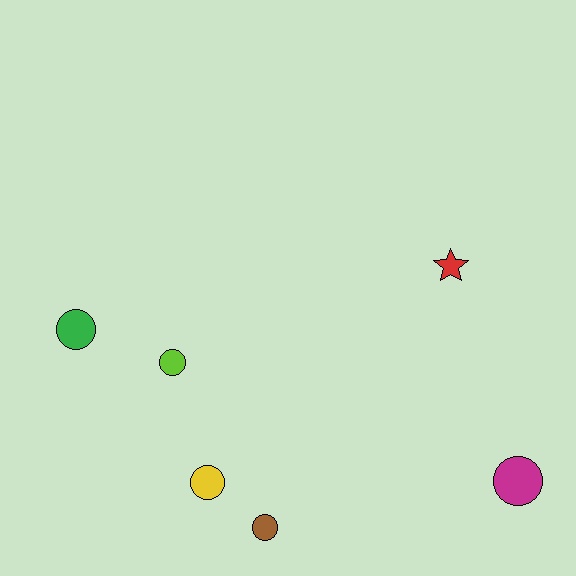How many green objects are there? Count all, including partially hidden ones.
There is 1 green object.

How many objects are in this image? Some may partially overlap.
There are 6 objects.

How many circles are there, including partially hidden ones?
There are 5 circles.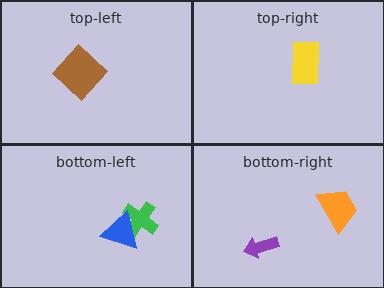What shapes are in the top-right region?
The yellow rectangle.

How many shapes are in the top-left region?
1.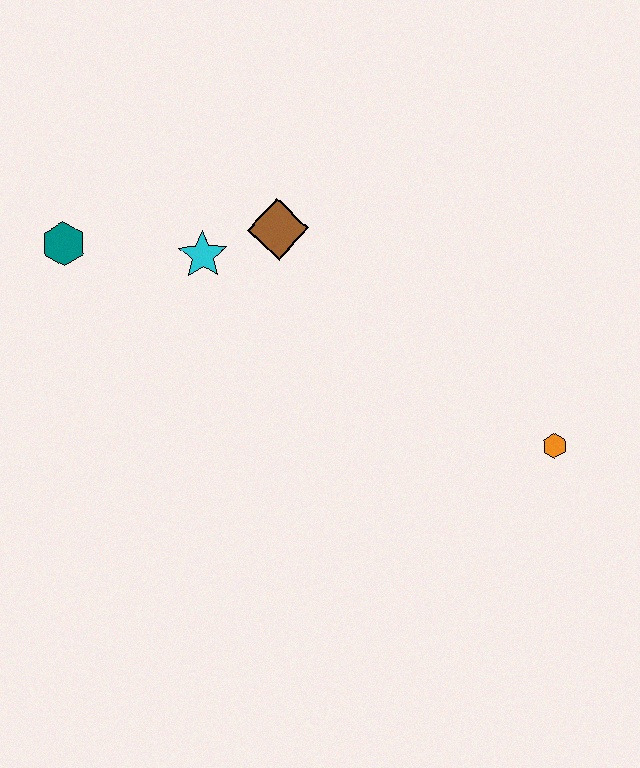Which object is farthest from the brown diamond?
The orange hexagon is farthest from the brown diamond.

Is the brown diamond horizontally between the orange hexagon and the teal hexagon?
Yes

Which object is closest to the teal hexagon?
The cyan star is closest to the teal hexagon.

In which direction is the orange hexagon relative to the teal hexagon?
The orange hexagon is to the right of the teal hexagon.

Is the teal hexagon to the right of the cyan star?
No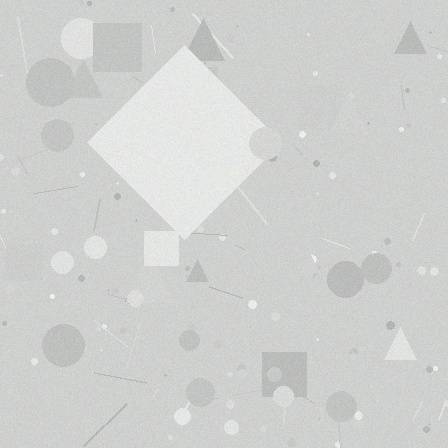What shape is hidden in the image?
A diamond is hidden in the image.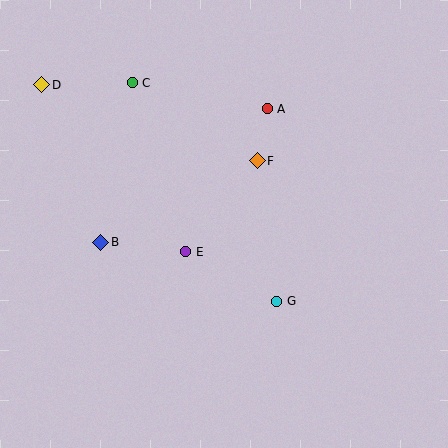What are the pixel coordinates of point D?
Point D is at (42, 85).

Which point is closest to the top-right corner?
Point A is closest to the top-right corner.